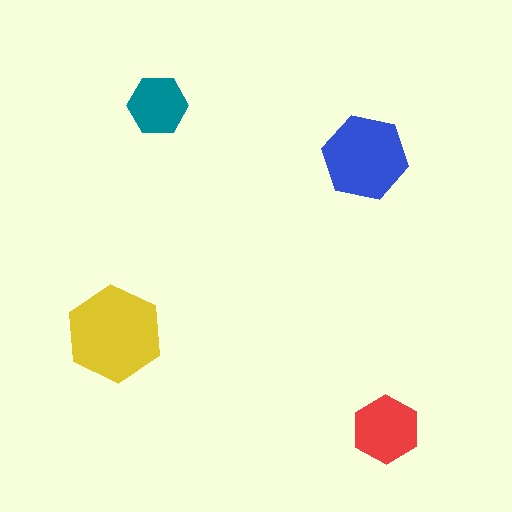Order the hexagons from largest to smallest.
the yellow one, the blue one, the red one, the teal one.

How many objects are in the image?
There are 4 objects in the image.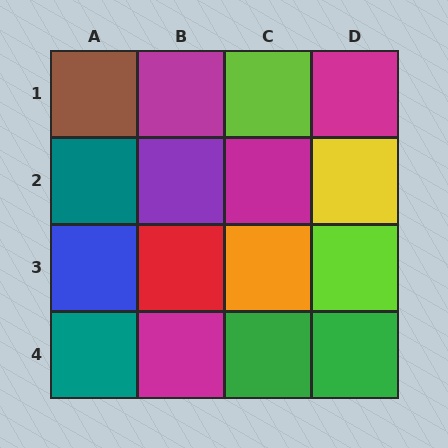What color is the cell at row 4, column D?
Green.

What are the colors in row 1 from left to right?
Brown, magenta, lime, magenta.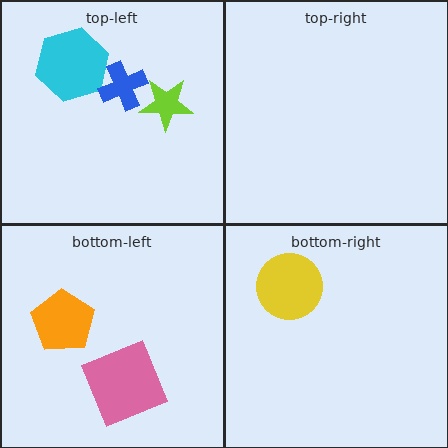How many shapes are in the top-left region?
3.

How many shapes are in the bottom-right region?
1.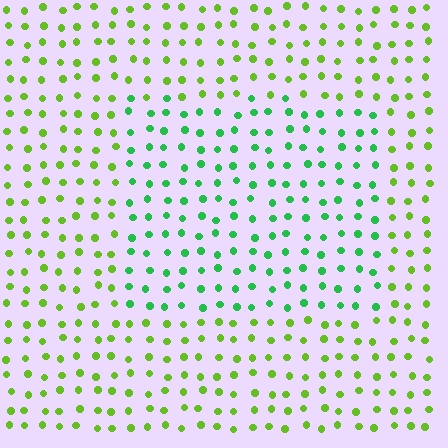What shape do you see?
I see a rectangle.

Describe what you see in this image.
The image is filled with small lime elements in a uniform arrangement. A rectangle-shaped region is visible where the elements are tinted to a slightly different hue, forming a subtle color boundary.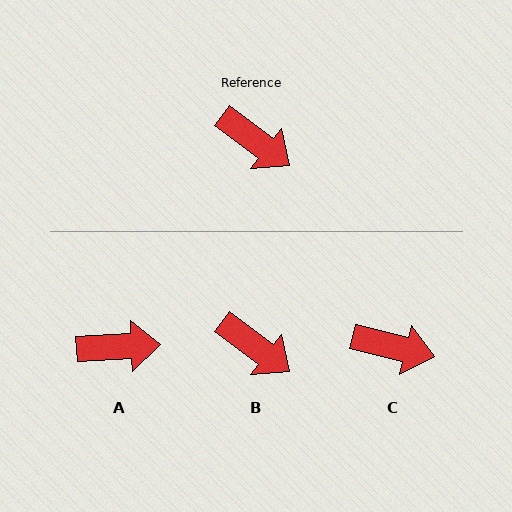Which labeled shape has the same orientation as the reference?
B.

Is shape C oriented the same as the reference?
No, it is off by about 23 degrees.